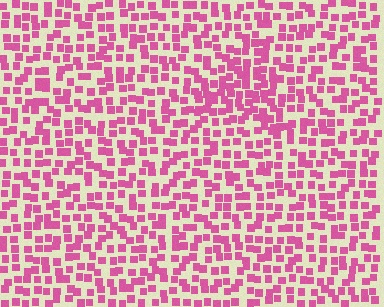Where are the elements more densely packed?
The elements are more densely packed inside the triangle boundary.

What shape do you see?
I see a triangle.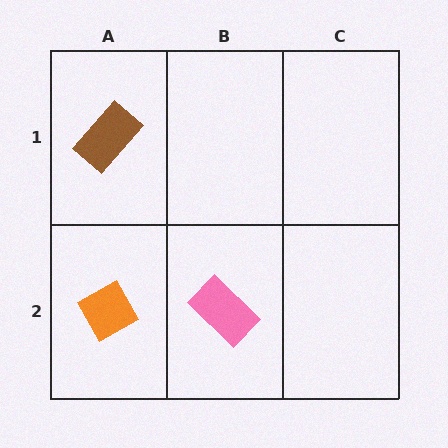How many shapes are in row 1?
1 shape.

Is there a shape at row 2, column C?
No, that cell is empty.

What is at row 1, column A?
A brown rectangle.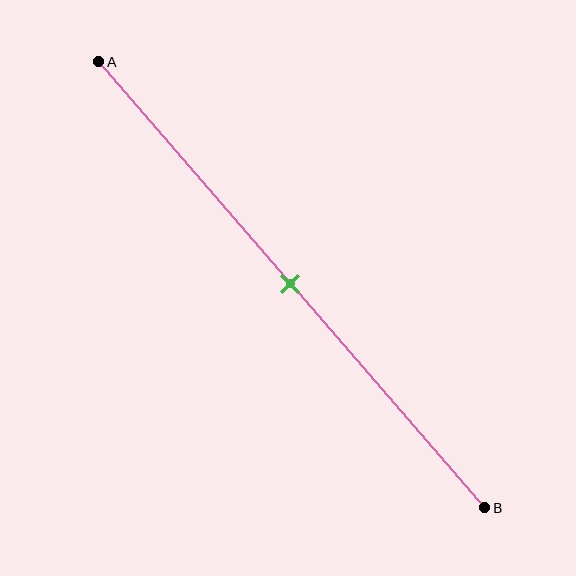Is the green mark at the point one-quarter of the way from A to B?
No, the mark is at about 50% from A, not at the 25% one-quarter point.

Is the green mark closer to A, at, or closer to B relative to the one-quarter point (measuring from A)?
The green mark is closer to point B than the one-quarter point of segment AB.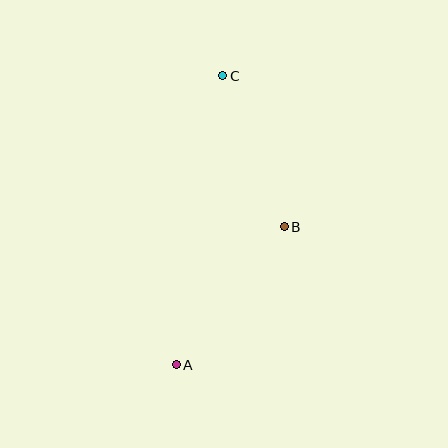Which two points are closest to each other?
Points B and C are closest to each other.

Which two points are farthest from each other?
Points A and C are farthest from each other.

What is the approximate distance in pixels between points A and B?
The distance between A and B is approximately 175 pixels.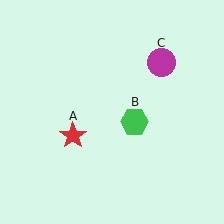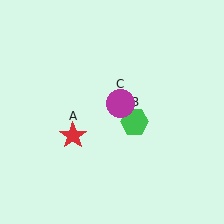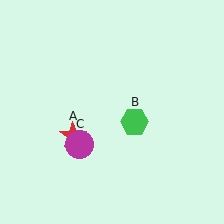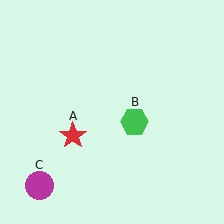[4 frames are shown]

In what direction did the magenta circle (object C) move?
The magenta circle (object C) moved down and to the left.